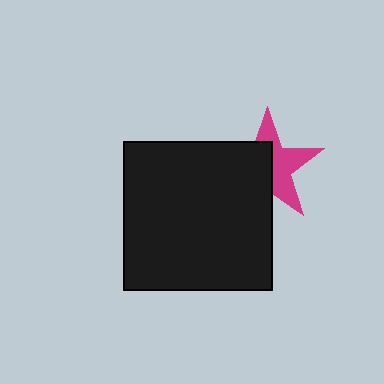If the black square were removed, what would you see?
You would see the complete magenta star.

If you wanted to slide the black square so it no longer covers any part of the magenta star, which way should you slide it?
Slide it toward the lower-left — that is the most direct way to separate the two shapes.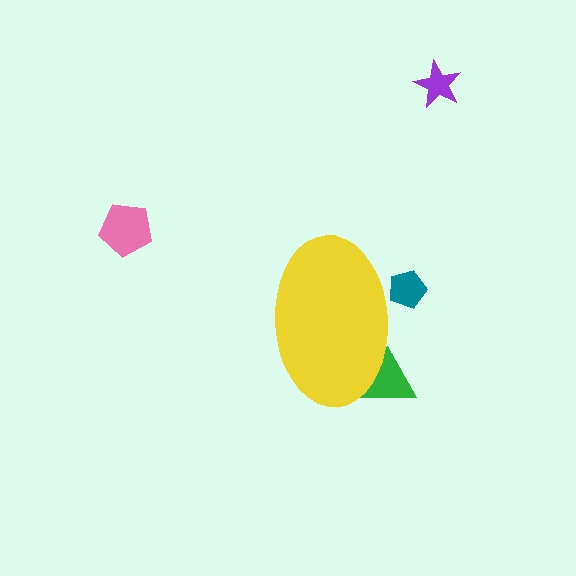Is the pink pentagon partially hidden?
No, the pink pentagon is fully visible.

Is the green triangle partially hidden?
Yes, the green triangle is partially hidden behind the yellow ellipse.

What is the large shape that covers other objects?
A yellow ellipse.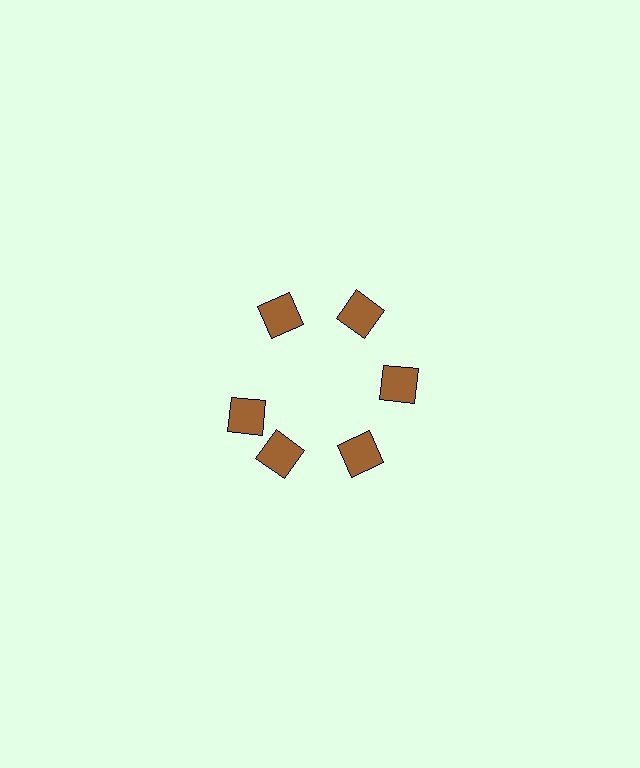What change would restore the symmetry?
The symmetry would be restored by rotating it back into even spacing with its neighbors so that all 6 squares sit at equal angles and equal distance from the center.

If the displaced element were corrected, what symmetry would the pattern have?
It would have 6-fold rotational symmetry — the pattern would map onto itself every 60 degrees.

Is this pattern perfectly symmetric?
No. The 6 brown squares are arranged in a ring, but one element near the 9 o'clock position is rotated out of alignment along the ring, breaking the 6-fold rotational symmetry.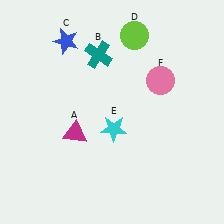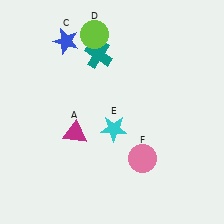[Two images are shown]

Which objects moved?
The objects that moved are: the lime circle (D), the pink circle (F).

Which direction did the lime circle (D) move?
The lime circle (D) moved left.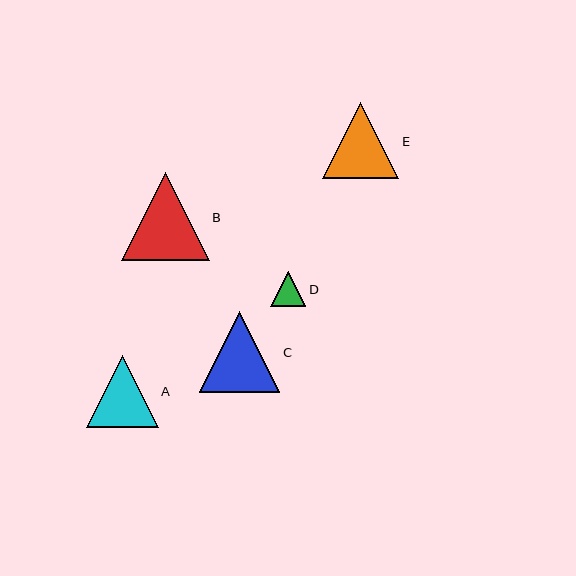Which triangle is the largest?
Triangle B is the largest with a size of approximately 88 pixels.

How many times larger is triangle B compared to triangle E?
Triangle B is approximately 1.1 times the size of triangle E.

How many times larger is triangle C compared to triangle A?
Triangle C is approximately 1.1 times the size of triangle A.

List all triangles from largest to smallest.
From largest to smallest: B, C, E, A, D.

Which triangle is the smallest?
Triangle D is the smallest with a size of approximately 35 pixels.